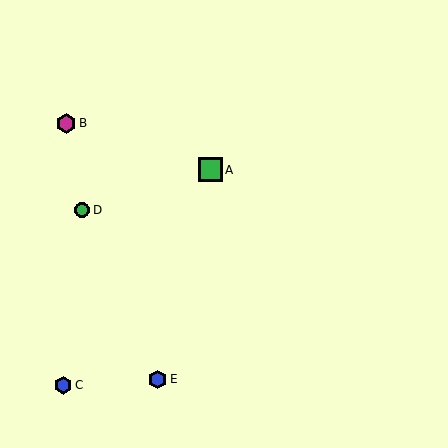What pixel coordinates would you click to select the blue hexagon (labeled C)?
Click at (63, 385) to select the blue hexagon C.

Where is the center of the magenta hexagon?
The center of the magenta hexagon is at (66, 123).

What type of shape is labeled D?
Shape D is a green circle.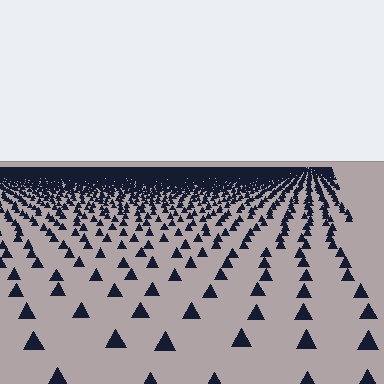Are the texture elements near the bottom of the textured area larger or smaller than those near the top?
Larger. Near the bottom, elements are closer to the viewer and appear at a bigger on-screen size.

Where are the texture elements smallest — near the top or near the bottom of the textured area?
Near the top.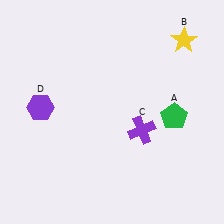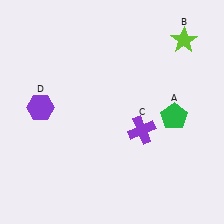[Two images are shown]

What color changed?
The star (B) changed from yellow in Image 1 to lime in Image 2.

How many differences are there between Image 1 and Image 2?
There is 1 difference between the two images.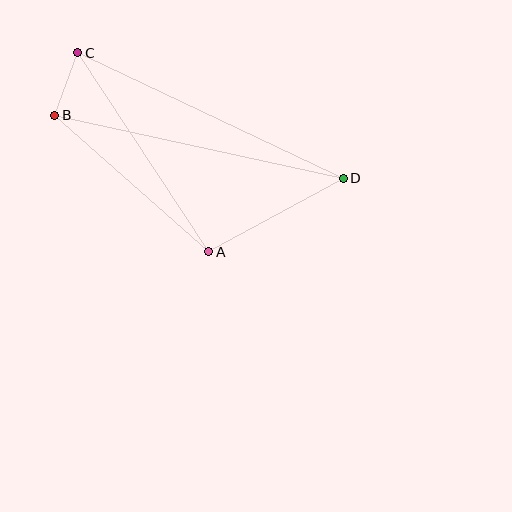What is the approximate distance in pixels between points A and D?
The distance between A and D is approximately 153 pixels.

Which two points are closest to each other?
Points B and C are closest to each other.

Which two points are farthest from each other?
Points B and D are farthest from each other.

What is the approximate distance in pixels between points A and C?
The distance between A and C is approximately 239 pixels.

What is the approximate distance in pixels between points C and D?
The distance between C and D is approximately 294 pixels.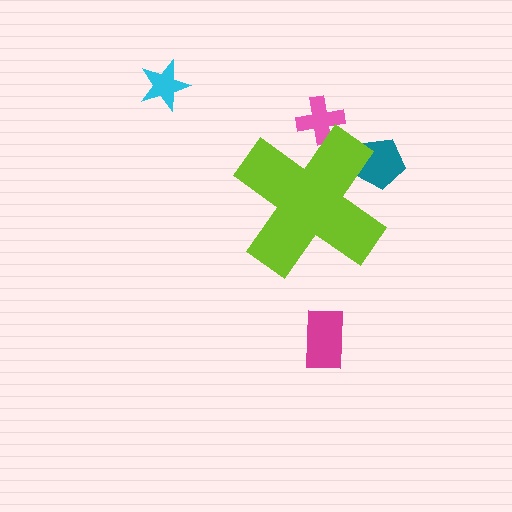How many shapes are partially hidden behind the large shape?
2 shapes are partially hidden.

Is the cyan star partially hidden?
No, the cyan star is fully visible.